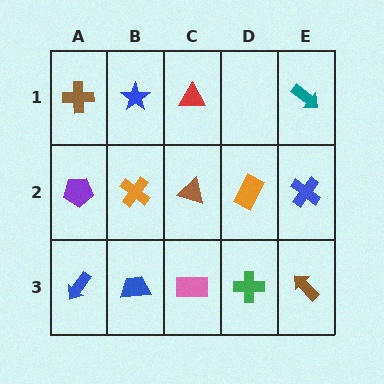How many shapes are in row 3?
5 shapes.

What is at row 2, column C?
A brown triangle.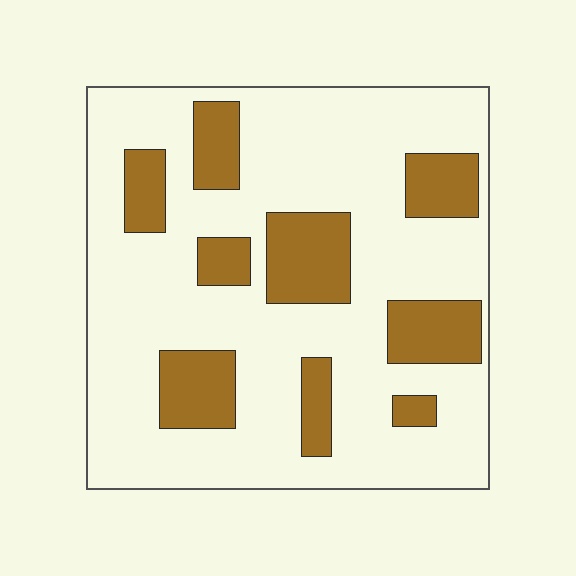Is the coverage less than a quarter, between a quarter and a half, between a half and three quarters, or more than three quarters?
Less than a quarter.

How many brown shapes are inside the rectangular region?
9.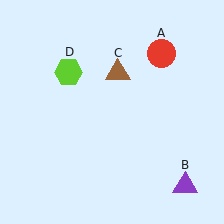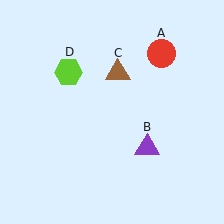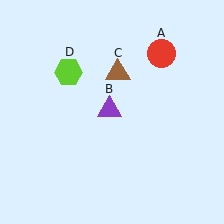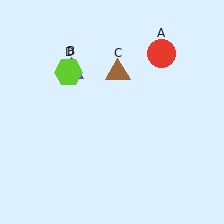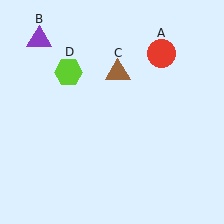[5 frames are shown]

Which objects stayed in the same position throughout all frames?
Red circle (object A) and brown triangle (object C) and lime hexagon (object D) remained stationary.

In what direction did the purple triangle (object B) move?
The purple triangle (object B) moved up and to the left.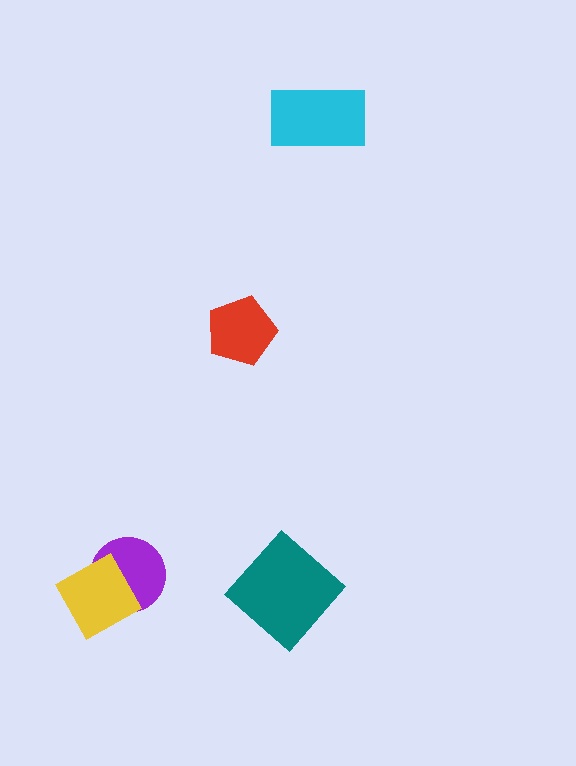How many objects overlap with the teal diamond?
0 objects overlap with the teal diamond.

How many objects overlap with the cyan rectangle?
0 objects overlap with the cyan rectangle.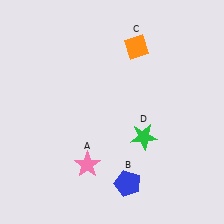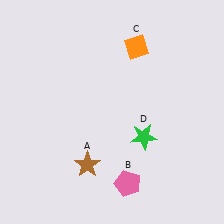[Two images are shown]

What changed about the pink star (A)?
In Image 1, A is pink. In Image 2, it changed to brown.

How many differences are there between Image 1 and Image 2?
There are 2 differences between the two images.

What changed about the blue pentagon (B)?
In Image 1, B is blue. In Image 2, it changed to pink.